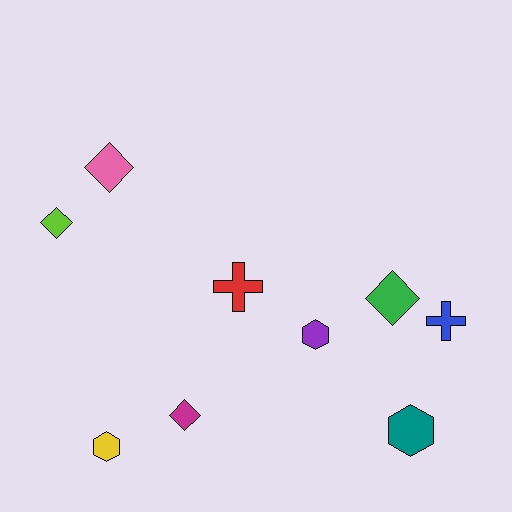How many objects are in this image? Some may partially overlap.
There are 9 objects.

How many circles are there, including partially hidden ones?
There are no circles.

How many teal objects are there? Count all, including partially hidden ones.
There is 1 teal object.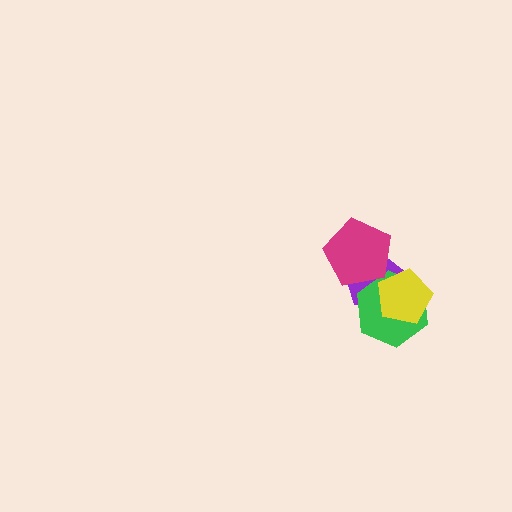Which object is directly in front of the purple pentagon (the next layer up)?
The green hexagon is directly in front of the purple pentagon.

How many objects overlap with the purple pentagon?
3 objects overlap with the purple pentagon.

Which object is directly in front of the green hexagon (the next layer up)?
The magenta pentagon is directly in front of the green hexagon.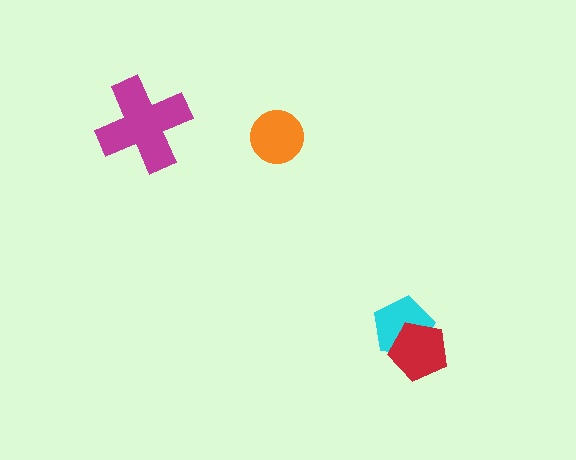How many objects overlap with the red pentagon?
1 object overlaps with the red pentagon.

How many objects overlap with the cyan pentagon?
1 object overlaps with the cyan pentagon.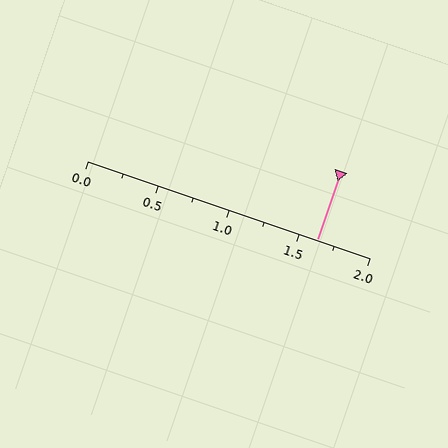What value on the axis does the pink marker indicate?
The marker indicates approximately 1.62.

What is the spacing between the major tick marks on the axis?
The major ticks are spaced 0.5 apart.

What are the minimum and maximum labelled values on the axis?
The axis runs from 0.0 to 2.0.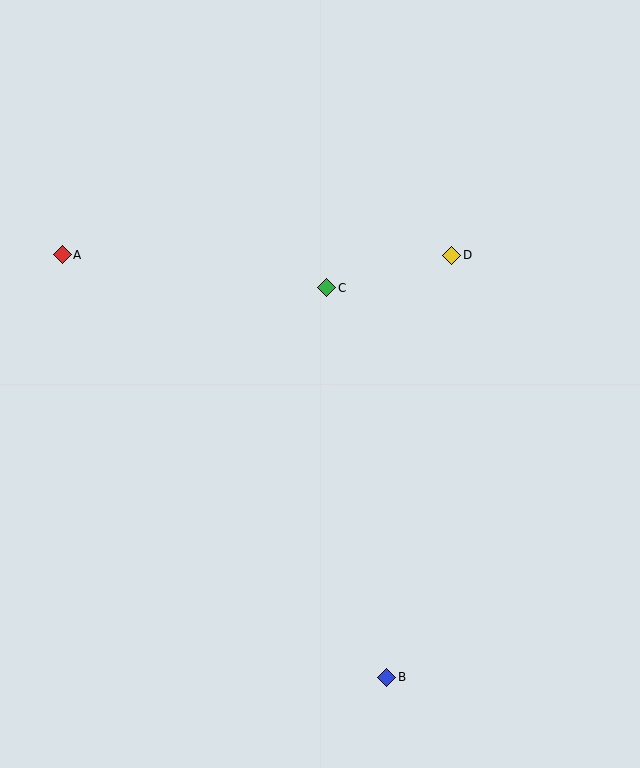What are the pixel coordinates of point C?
Point C is at (327, 288).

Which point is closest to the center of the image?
Point C at (327, 288) is closest to the center.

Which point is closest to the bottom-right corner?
Point B is closest to the bottom-right corner.